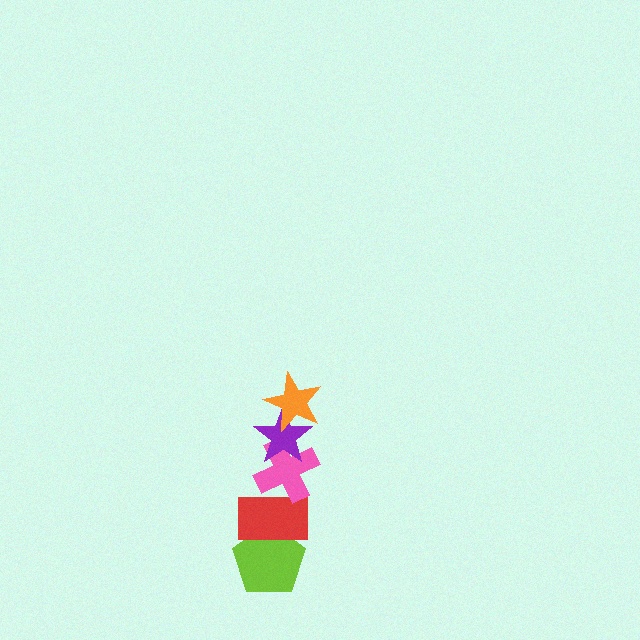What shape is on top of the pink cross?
The purple star is on top of the pink cross.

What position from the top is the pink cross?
The pink cross is 3rd from the top.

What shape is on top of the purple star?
The orange star is on top of the purple star.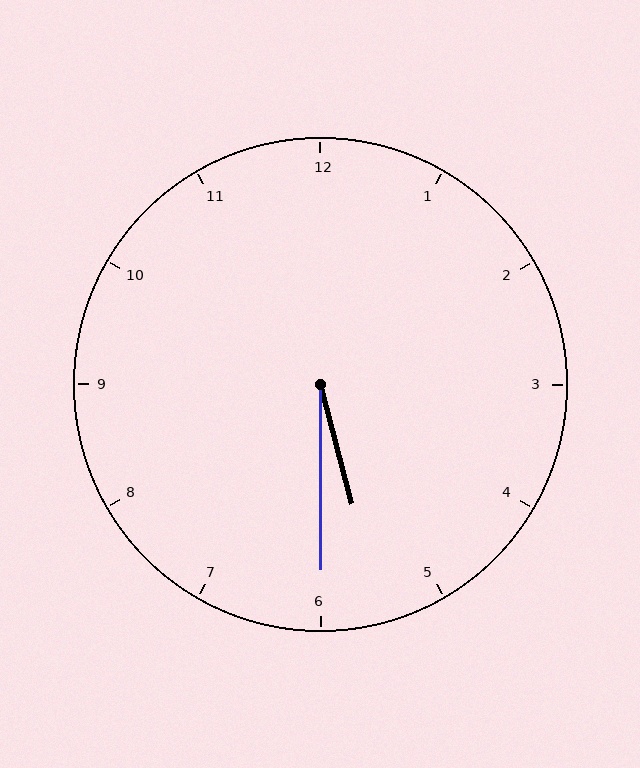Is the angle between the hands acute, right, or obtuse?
It is acute.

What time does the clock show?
5:30.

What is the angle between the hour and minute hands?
Approximately 15 degrees.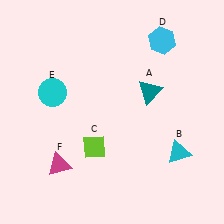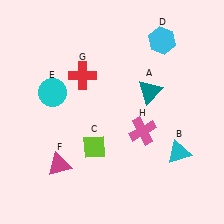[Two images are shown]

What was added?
A red cross (G), a pink cross (H) were added in Image 2.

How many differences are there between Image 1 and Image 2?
There are 2 differences between the two images.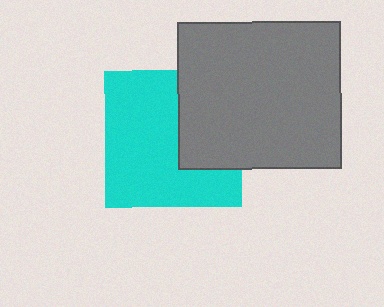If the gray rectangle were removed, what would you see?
You would see the complete cyan square.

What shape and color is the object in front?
The object in front is a gray rectangle.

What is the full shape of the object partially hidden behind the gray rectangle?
The partially hidden object is a cyan square.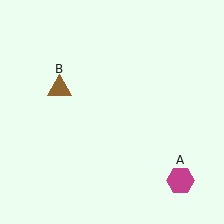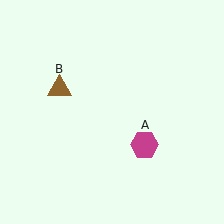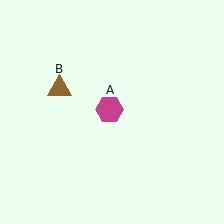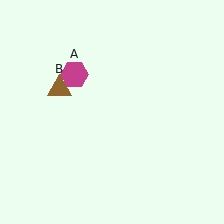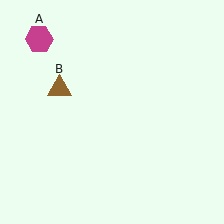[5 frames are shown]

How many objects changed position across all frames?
1 object changed position: magenta hexagon (object A).